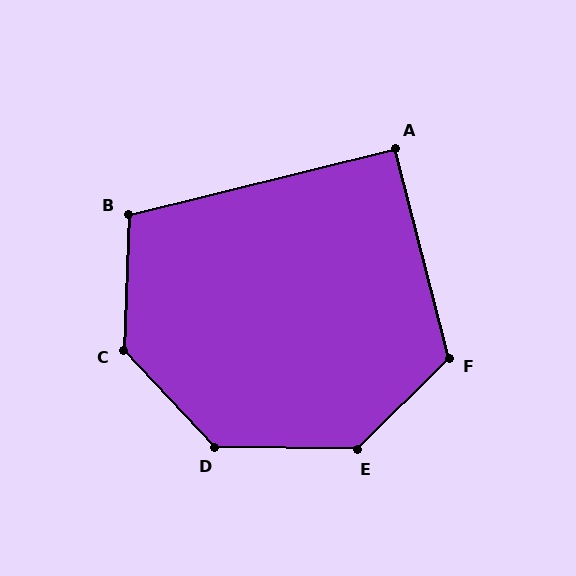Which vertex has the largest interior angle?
C, at approximately 135 degrees.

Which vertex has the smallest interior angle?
A, at approximately 90 degrees.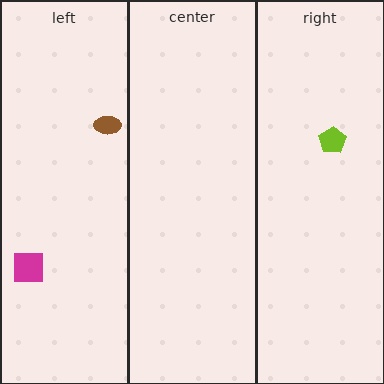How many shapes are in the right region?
1.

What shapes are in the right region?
The lime pentagon.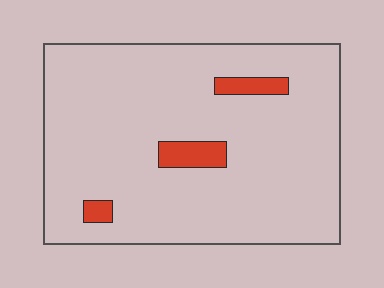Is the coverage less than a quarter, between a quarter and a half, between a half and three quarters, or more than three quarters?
Less than a quarter.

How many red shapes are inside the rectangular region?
3.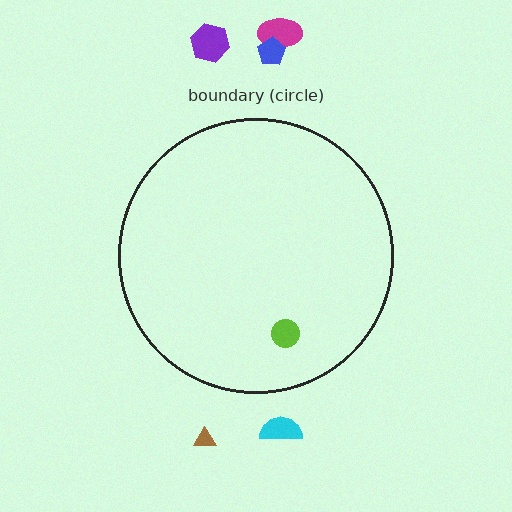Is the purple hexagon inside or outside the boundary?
Outside.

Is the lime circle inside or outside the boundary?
Inside.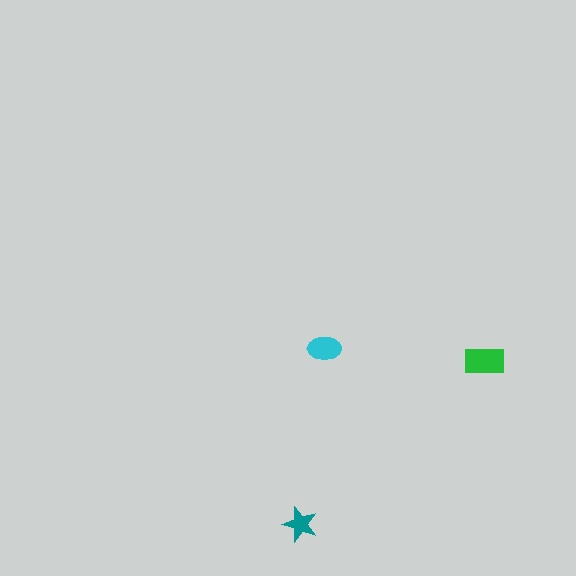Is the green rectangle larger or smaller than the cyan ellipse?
Larger.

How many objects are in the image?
There are 3 objects in the image.